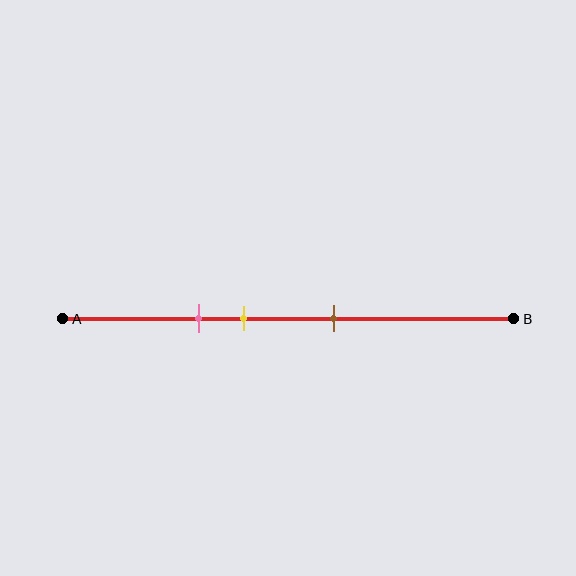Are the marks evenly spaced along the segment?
Yes, the marks are approximately evenly spaced.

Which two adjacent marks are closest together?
The pink and yellow marks are the closest adjacent pair.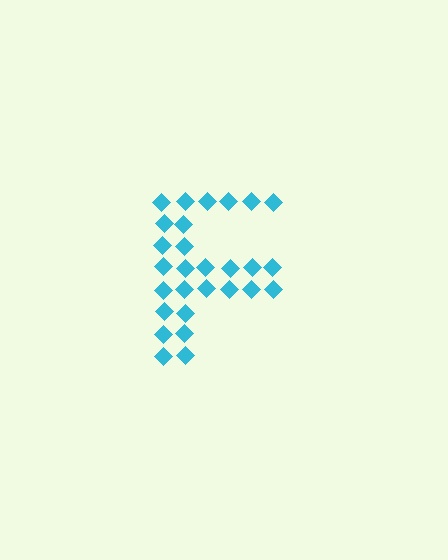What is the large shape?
The large shape is the letter F.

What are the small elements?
The small elements are diamonds.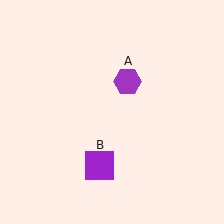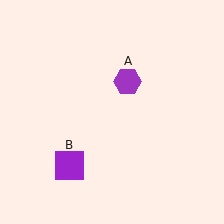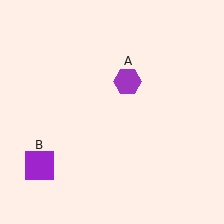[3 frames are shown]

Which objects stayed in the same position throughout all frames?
Purple hexagon (object A) remained stationary.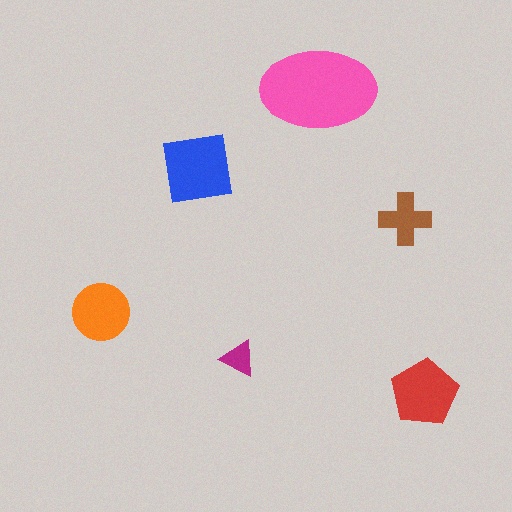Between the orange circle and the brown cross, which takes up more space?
The orange circle.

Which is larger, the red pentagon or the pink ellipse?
The pink ellipse.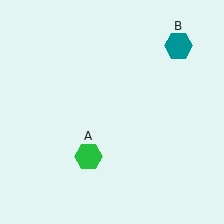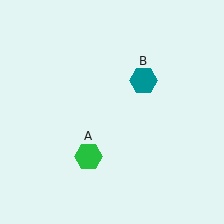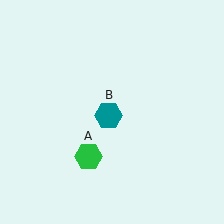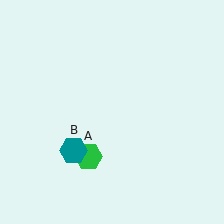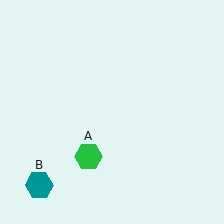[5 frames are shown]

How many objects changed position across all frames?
1 object changed position: teal hexagon (object B).